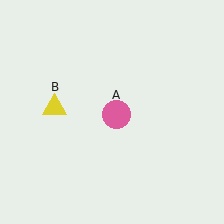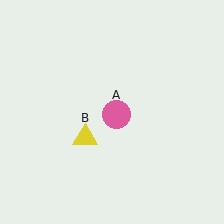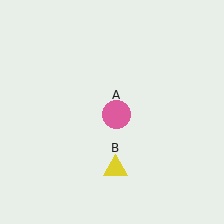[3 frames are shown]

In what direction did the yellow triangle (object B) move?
The yellow triangle (object B) moved down and to the right.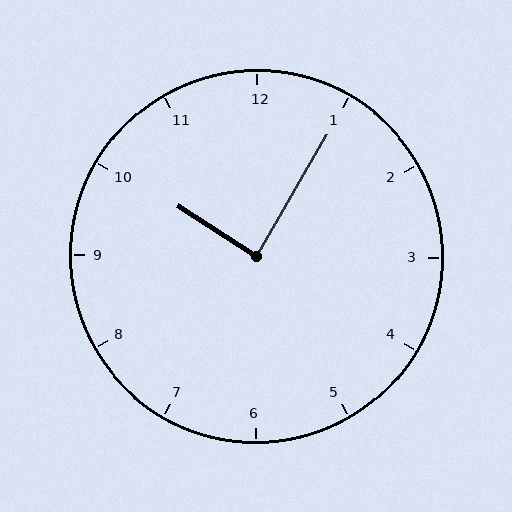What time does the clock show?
10:05.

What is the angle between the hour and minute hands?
Approximately 88 degrees.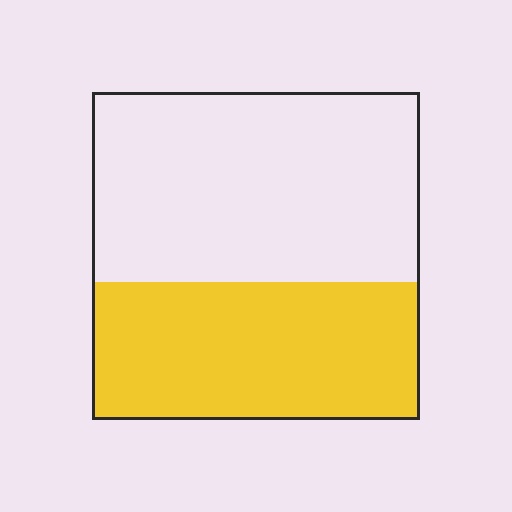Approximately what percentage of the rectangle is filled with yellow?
Approximately 40%.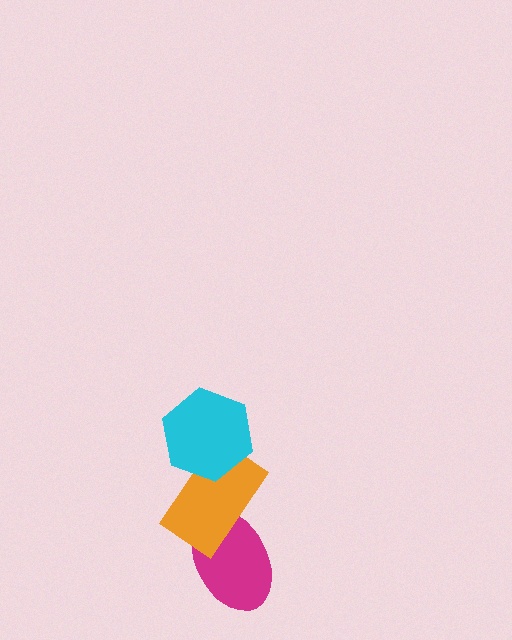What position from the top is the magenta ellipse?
The magenta ellipse is 3rd from the top.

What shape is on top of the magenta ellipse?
The orange rectangle is on top of the magenta ellipse.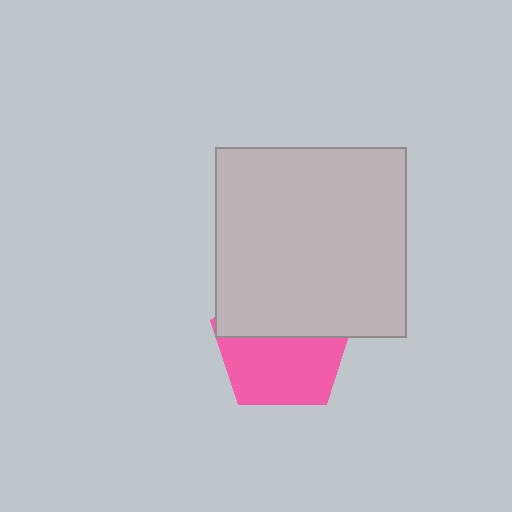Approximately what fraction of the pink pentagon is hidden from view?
Roughly 45% of the pink pentagon is hidden behind the light gray square.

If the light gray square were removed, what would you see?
You would see the complete pink pentagon.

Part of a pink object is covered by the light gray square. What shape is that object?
It is a pentagon.